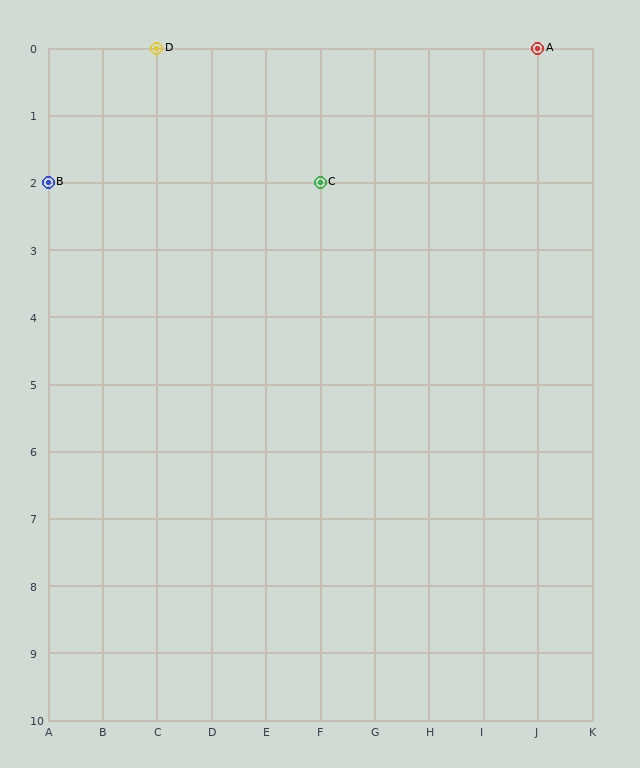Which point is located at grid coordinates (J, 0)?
Point A is at (J, 0).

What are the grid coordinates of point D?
Point D is at grid coordinates (C, 0).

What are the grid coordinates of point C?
Point C is at grid coordinates (F, 2).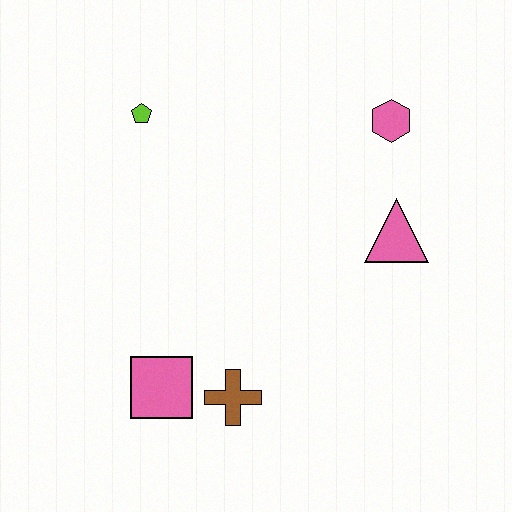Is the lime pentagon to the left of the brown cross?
Yes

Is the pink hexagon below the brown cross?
No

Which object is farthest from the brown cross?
The pink hexagon is farthest from the brown cross.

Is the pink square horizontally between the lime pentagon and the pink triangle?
Yes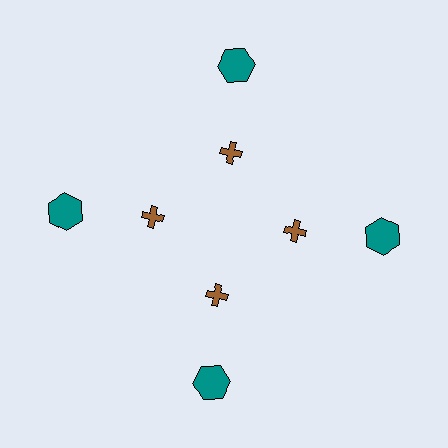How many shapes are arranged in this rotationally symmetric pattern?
There are 8 shapes, arranged in 4 groups of 2.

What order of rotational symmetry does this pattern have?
This pattern has 4-fold rotational symmetry.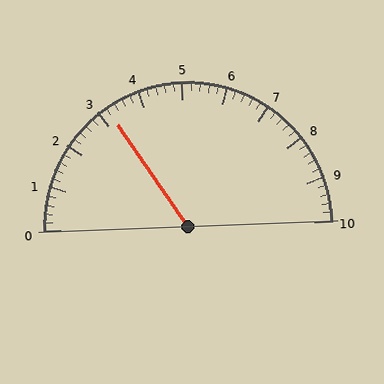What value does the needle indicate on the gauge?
The needle indicates approximately 3.2.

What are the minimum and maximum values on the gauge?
The gauge ranges from 0 to 10.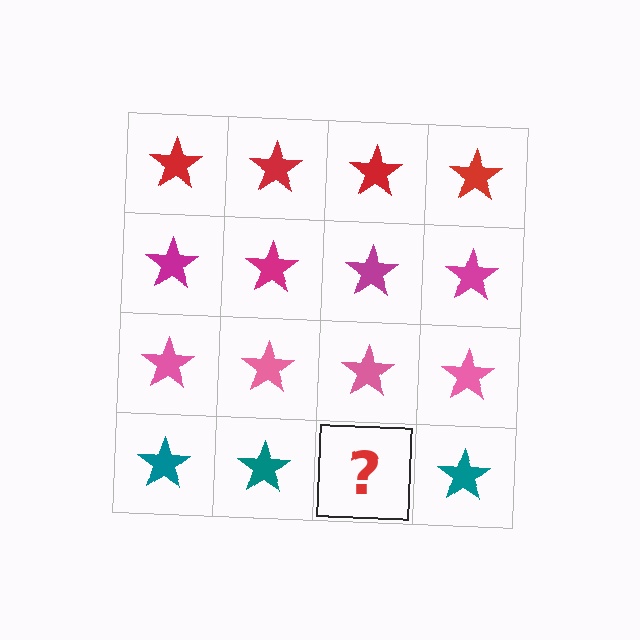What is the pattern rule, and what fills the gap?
The rule is that each row has a consistent color. The gap should be filled with a teal star.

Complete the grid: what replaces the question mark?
The question mark should be replaced with a teal star.